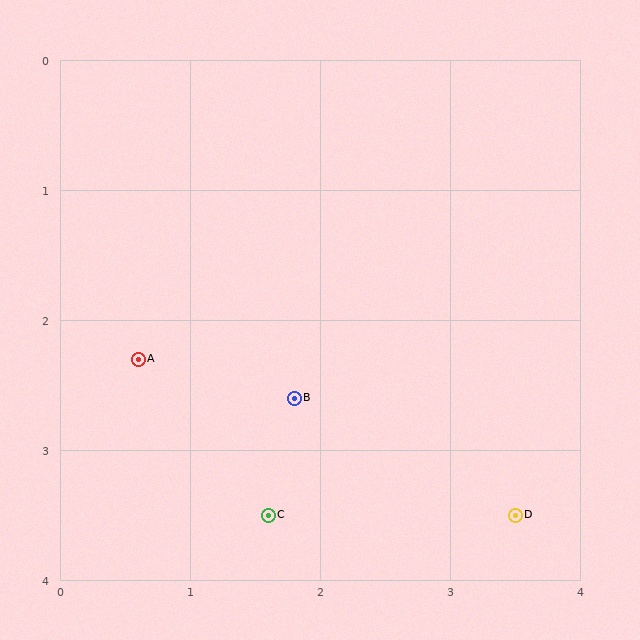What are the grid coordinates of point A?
Point A is at approximately (0.6, 2.3).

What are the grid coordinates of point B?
Point B is at approximately (1.8, 2.6).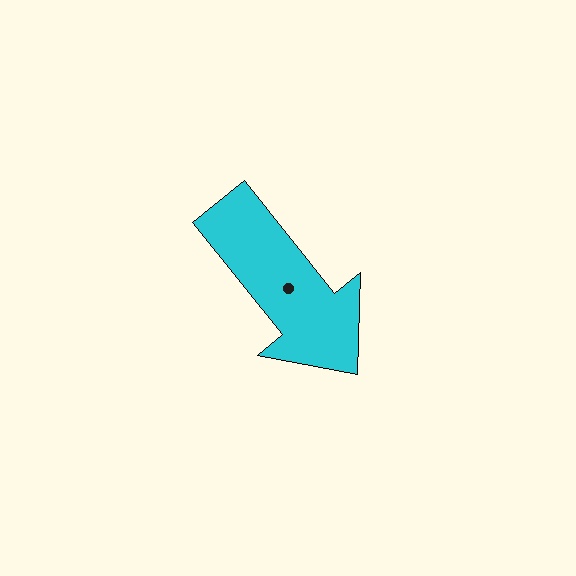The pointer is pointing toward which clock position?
Roughly 5 o'clock.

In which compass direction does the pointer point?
Southeast.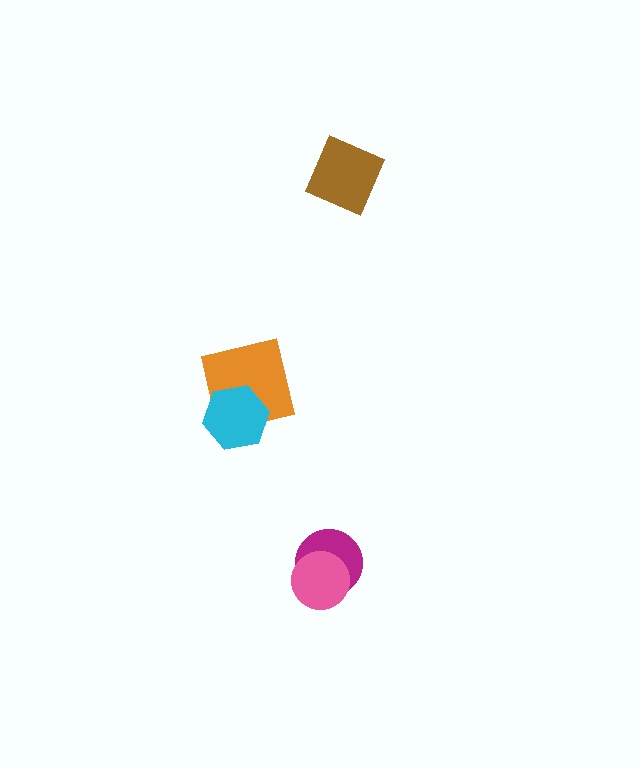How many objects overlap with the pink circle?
1 object overlaps with the pink circle.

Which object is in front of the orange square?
The cyan hexagon is in front of the orange square.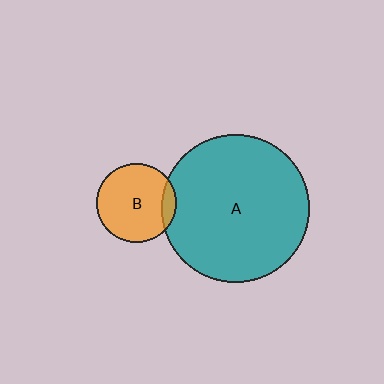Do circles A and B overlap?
Yes.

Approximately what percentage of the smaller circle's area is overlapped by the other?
Approximately 10%.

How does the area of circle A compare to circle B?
Approximately 3.5 times.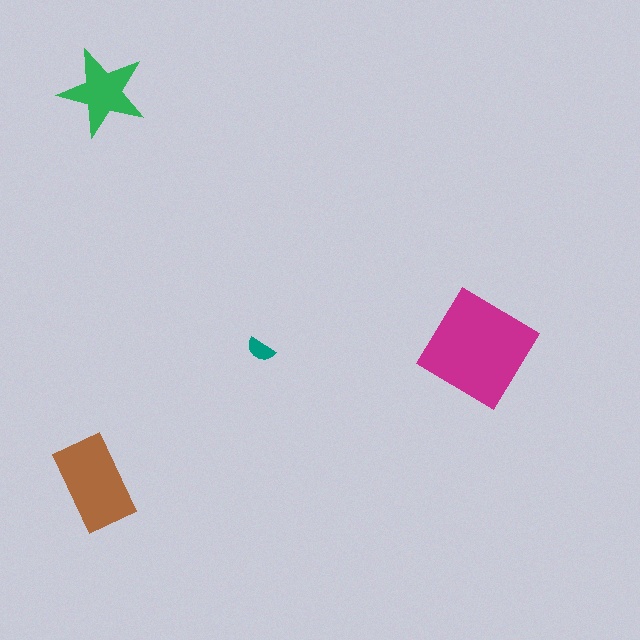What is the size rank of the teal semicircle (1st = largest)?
4th.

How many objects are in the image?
There are 4 objects in the image.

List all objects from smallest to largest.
The teal semicircle, the green star, the brown rectangle, the magenta diamond.